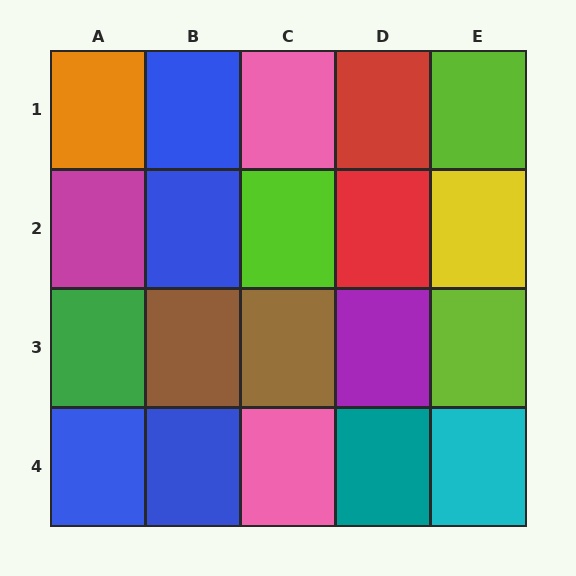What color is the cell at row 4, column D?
Teal.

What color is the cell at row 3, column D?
Purple.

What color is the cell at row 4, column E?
Cyan.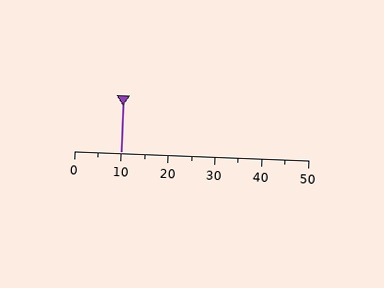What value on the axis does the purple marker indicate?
The marker indicates approximately 10.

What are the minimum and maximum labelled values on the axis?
The axis runs from 0 to 50.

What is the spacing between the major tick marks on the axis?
The major ticks are spaced 10 apart.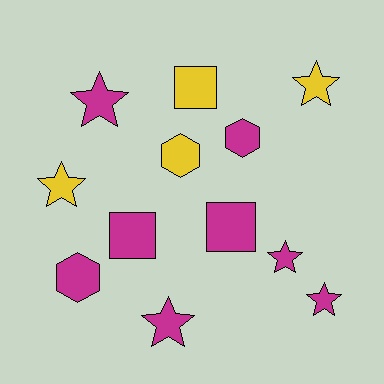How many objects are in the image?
There are 12 objects.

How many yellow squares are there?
There is 1 yellow square.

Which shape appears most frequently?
Star, with 6 objects.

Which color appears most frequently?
Magenta, with 8 objects.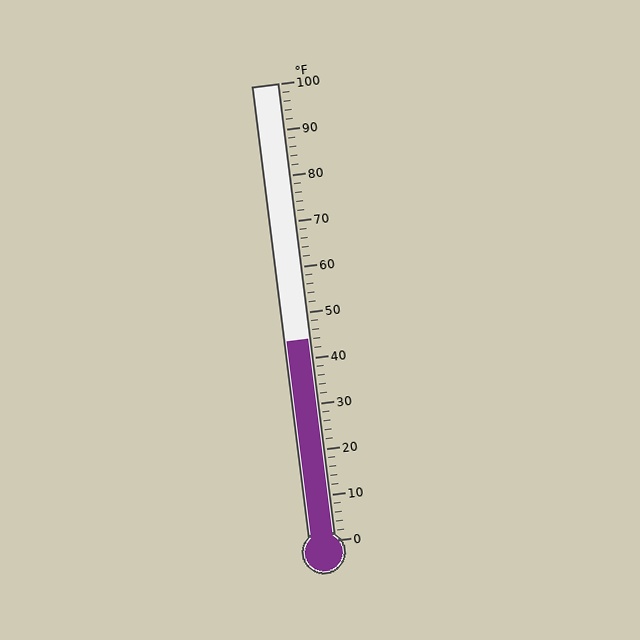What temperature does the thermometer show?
The thermometer shows approximately 44°F.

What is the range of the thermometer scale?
The thermometer scale ranges from 0°F to 100°F.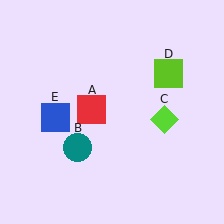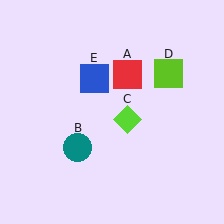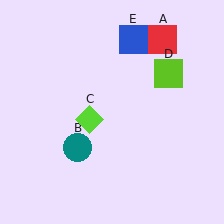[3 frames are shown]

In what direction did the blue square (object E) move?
The blue square (object E) moved up and to the right.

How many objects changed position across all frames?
3 objects changed position: red square (object A), lime diamond (object C), blue square (object E).